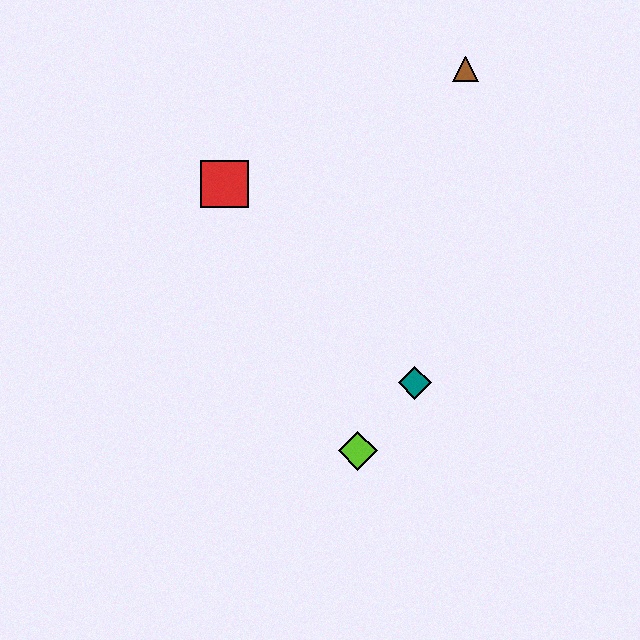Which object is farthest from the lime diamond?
The brown triangle is farthest from the lime diamond.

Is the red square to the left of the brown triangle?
Yes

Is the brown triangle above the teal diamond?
Yes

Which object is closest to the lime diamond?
The teal diamond is closest to the lime diamond.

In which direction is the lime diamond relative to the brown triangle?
The lime diamond is below the brown triangle.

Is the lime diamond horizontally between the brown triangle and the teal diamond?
No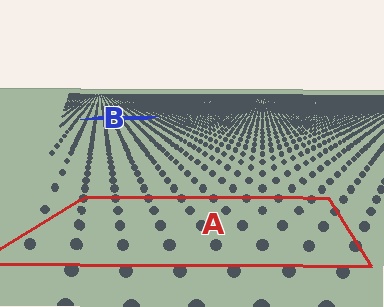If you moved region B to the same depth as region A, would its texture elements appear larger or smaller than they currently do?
They would appear larger. At a closer depth, the same texture elements are projected at a bigger on-screen size.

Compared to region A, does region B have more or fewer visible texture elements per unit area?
Region B has more texture elements per unit area — they are packed more densely because it is farther away.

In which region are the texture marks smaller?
The texture marks are smaller in region B, because it is farther away.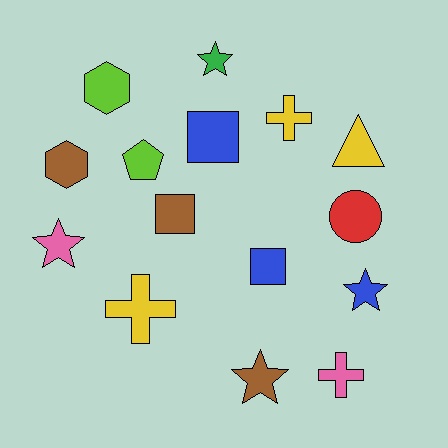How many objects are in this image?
There are 15 objects.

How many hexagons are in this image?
There are 2 hexagons.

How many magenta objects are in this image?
There are no magenta objects.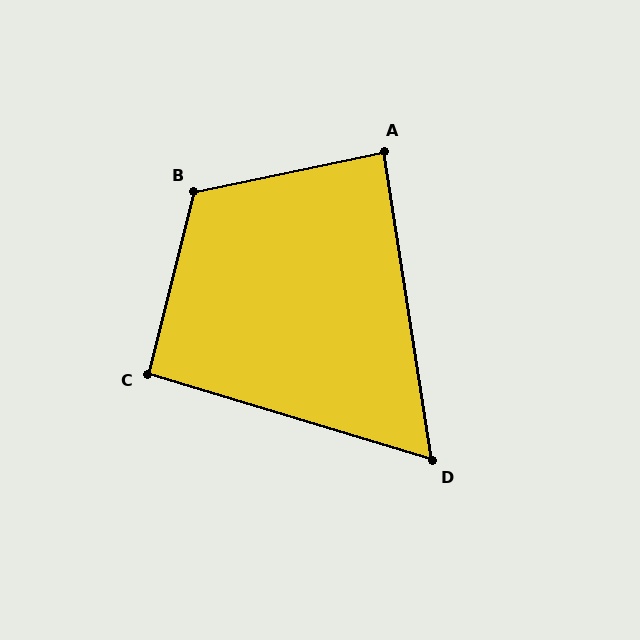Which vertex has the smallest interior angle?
D, at approximately 64 degrees.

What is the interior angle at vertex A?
Approximately 87 degrees (approximately right).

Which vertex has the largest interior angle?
B, at approximately 116 degrees.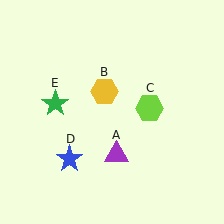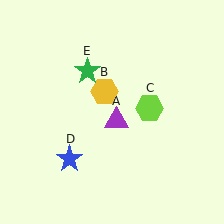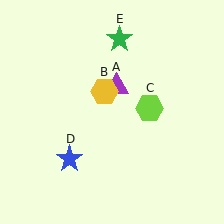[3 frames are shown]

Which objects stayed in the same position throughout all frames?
Yellow hexagon (object B) and lime hexagon (object C) and blue star (object D) remained stationary.